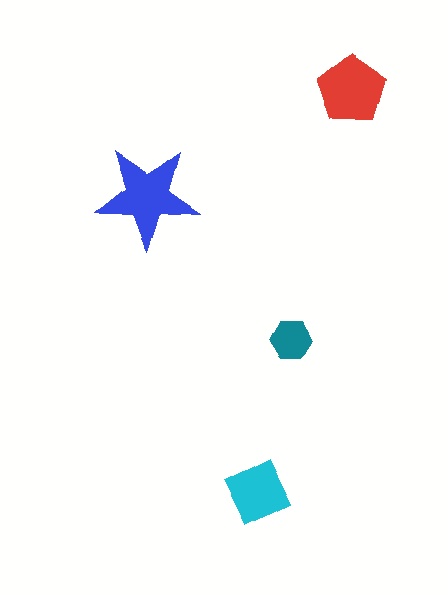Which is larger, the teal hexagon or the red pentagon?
The red pentagon.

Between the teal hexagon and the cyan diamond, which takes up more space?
The cyan diamond.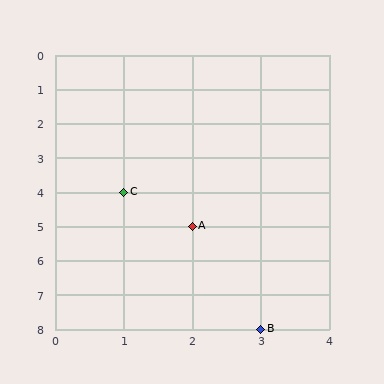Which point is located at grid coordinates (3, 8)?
Point B is at (3, 8).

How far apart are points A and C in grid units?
Points A and C are 1 column and 1 row apart (about 1.4 grid units diagonally).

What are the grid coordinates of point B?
Point B is at grid coordinates (3, 8).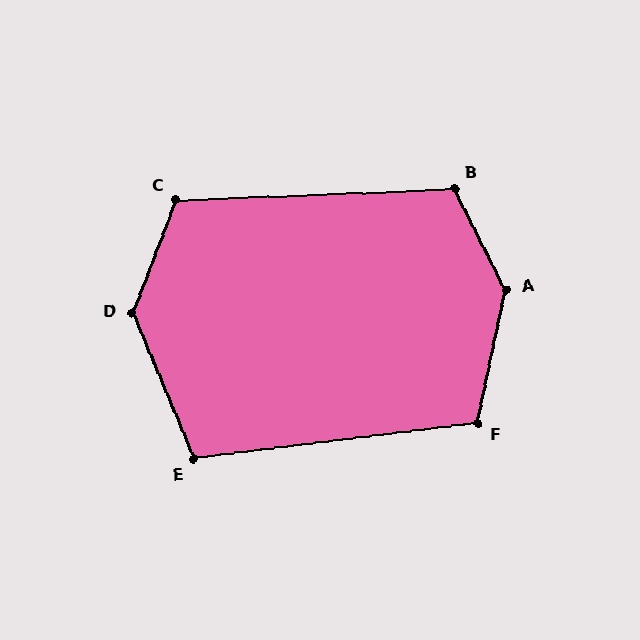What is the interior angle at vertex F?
Approximately 109 degrees (obtuse).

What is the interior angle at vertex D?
Approximately 136 degrees (obtuse).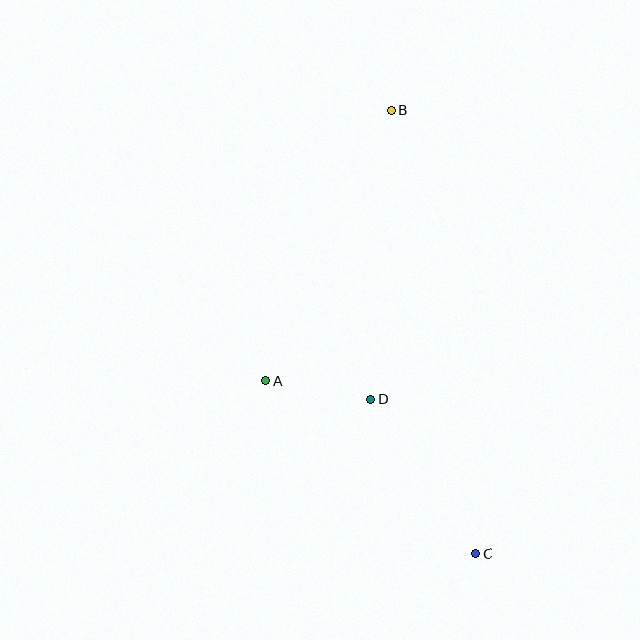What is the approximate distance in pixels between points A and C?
The distance between A and C is approximately 271 pixels.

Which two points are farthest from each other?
Points B and C are farthest from each other.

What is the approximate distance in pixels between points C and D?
The distance between C and D is approximately 186 pixels.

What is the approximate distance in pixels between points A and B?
The distance between A and B is approximately 299 pixels.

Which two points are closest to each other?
Points A and D are closest to each other.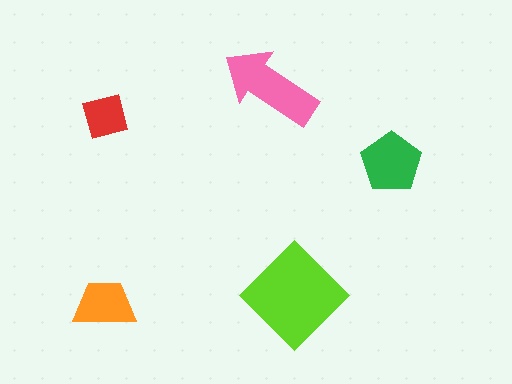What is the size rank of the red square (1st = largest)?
5th.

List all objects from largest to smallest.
The lime diamond, the pink arrow, the green pentagon, the orange trapezoid, the red square.